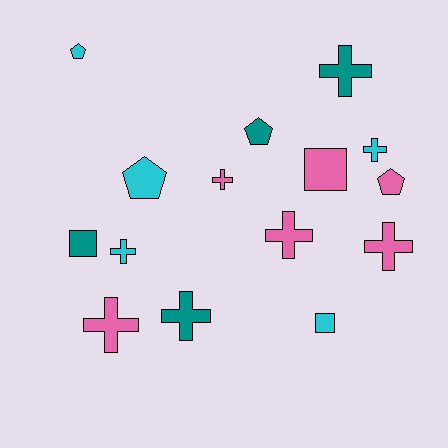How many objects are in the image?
There are 15 objects.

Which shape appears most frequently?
Cross, with 8 objects.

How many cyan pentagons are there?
There are 2 cyan pentagons.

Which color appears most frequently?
Pink, with 6 objects.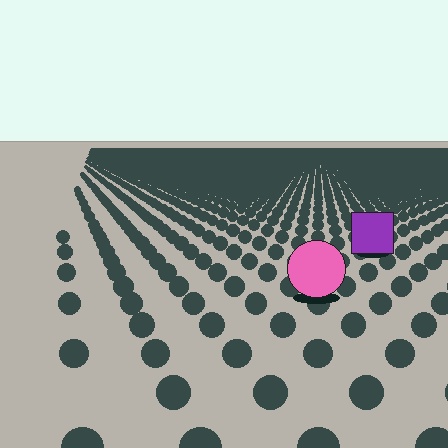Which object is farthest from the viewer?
The purple square is farthest from the viewer. It appears smaller and the ground texture around it is denser.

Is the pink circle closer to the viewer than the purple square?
Yes. The pink circle is closer — you can tell from the texture gradient: the ground texture is coarser near it.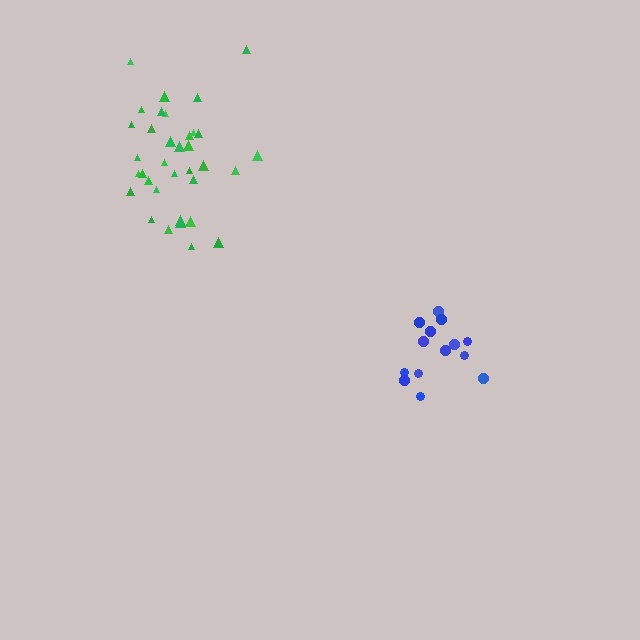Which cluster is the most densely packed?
Blue.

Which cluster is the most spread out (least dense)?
Green.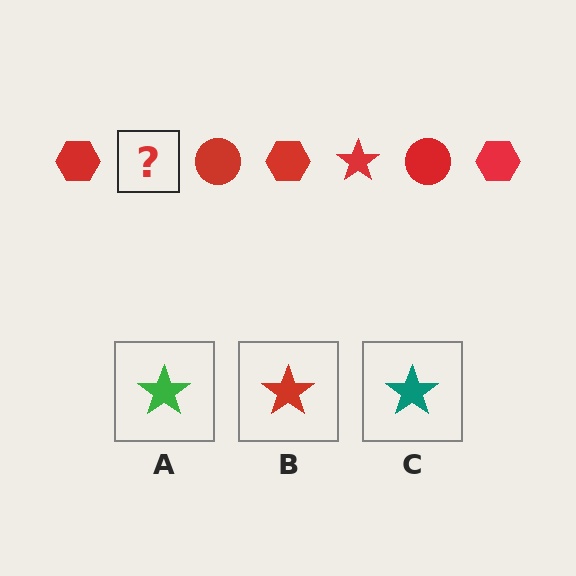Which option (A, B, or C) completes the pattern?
B.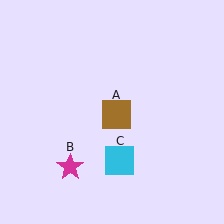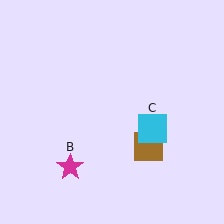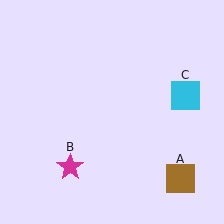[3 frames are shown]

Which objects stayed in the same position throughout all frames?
Magenta star (object B) remained stationary.